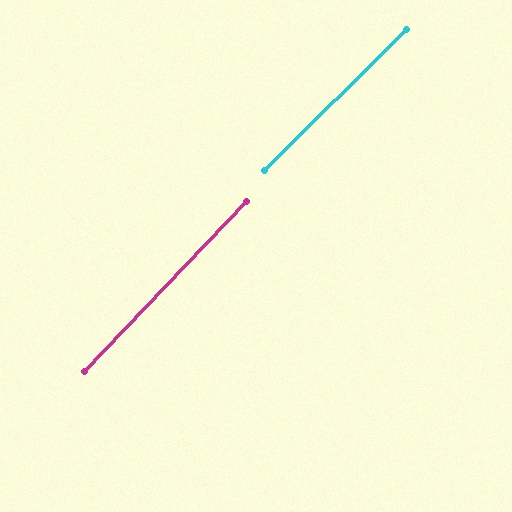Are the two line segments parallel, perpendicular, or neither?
Parallel — their directions differ by only 1.4°.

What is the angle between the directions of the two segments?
Approximately 1 degree.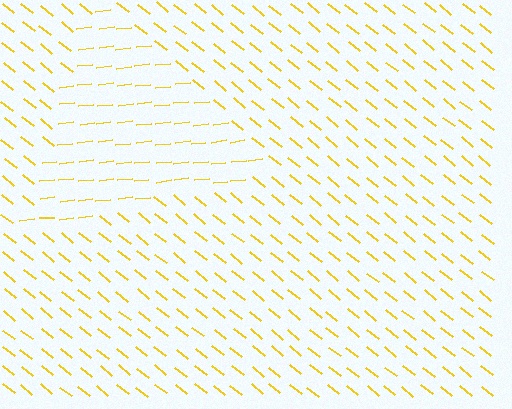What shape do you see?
I see a triangle.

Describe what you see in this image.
The image is filled with small yellow line segments. A triangle region in the image has lines oriented differently from the surrounding lines, creating a visible texture boundary.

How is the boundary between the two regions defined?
The boundary is defined purely by a change in line orientation (approximately 45 degrees difference). All lines are the same color and thickness.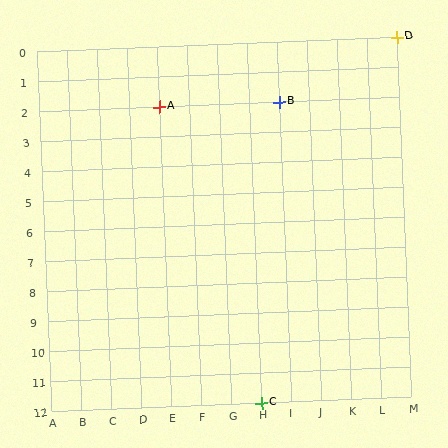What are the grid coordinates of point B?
Point B is at grid coordinates (I, 2).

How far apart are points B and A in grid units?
Points B and A are 4 columns apart.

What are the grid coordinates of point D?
Point D is at grid coordinates (M, 0).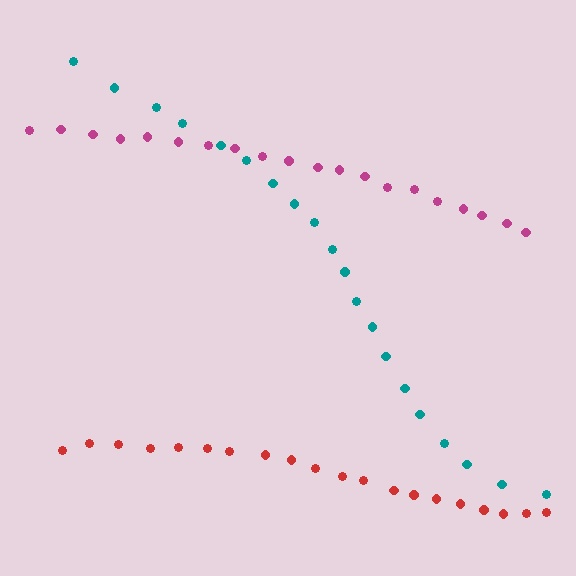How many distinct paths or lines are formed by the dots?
There are 3 distinct paths.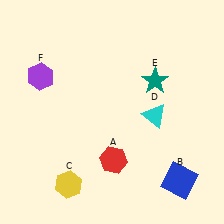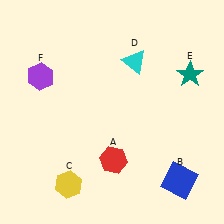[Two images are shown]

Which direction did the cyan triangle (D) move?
The cyan triangle (D) moved up.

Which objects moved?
The objects that moved are: the cyan triangle (D), the teal star (E).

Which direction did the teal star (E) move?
The teal star (E) moved right.